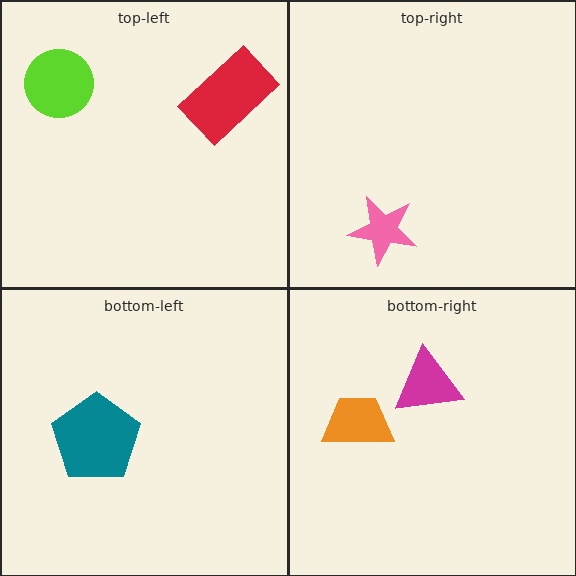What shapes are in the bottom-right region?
The magenta triangle, the orange trapezoid.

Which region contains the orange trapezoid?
The bottom-right region.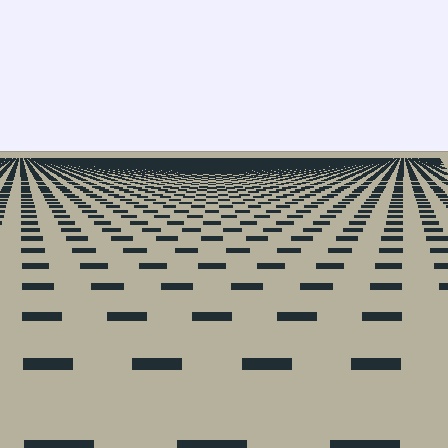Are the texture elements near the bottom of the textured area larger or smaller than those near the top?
Larger. Near the bottom, elements are closer to the viewer and appear at a bigger on-screen size.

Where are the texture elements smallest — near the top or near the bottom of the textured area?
Near the top.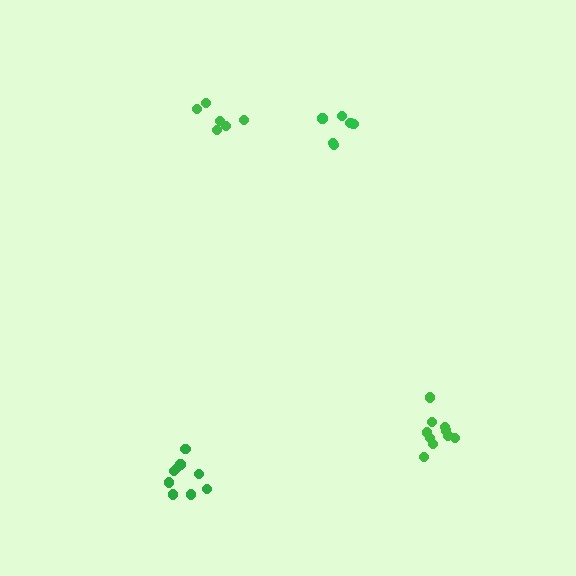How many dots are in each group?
Group 1: 9 dots, Group 2: 6 dots, Group 3: 10 dots, Group 4: 6 dots (31 total).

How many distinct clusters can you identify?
There are 4 distinct clusters.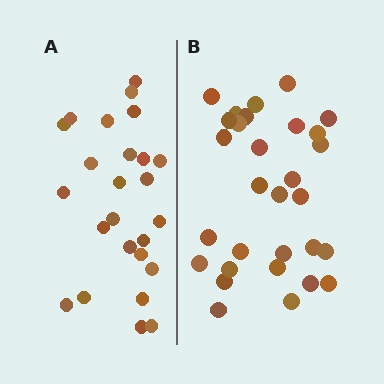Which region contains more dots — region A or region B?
Region B (the right region) has more dots.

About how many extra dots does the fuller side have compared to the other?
Region B has about 5 more dots than region A.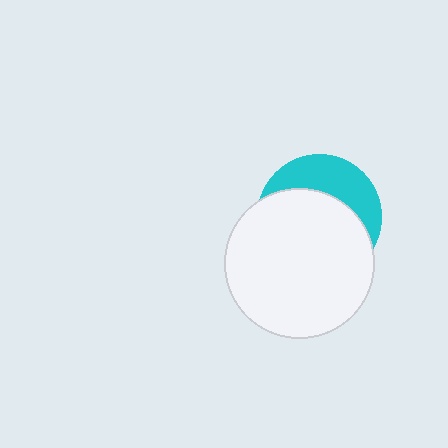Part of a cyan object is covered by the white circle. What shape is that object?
It is a circle.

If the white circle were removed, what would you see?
You would see the complete cyan circle.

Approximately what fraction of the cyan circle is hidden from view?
Roughly 65% of the cyan circle is hidden behind the white circle.